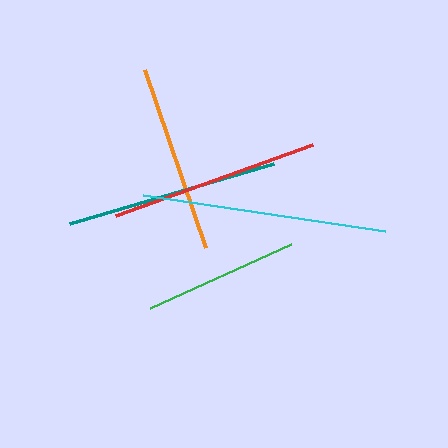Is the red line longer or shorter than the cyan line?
The cyan line is longer than the red line.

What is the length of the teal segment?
The teal segment is approximately 213 pixels long.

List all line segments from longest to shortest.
From longest to shortest: cyan, teal, red, orange, green.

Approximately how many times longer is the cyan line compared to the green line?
The cyan line is approximately 1.6 times the length of the green line.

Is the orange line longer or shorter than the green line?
The orange line is longer than the green line.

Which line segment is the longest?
The cyan line is the longest at approximately 245 pixels.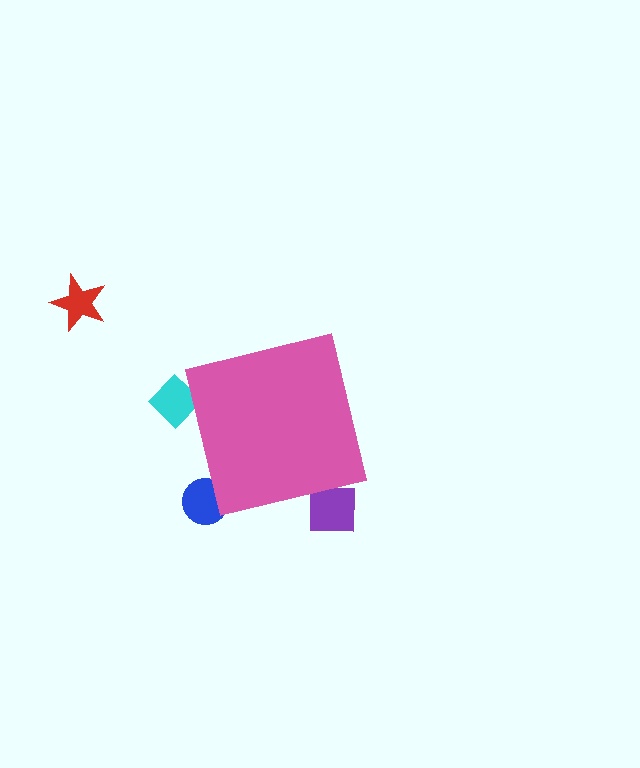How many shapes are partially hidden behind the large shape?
3 shapes are partially hidden.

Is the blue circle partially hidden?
Yes, the blue circle is partially hidden behind the pink square.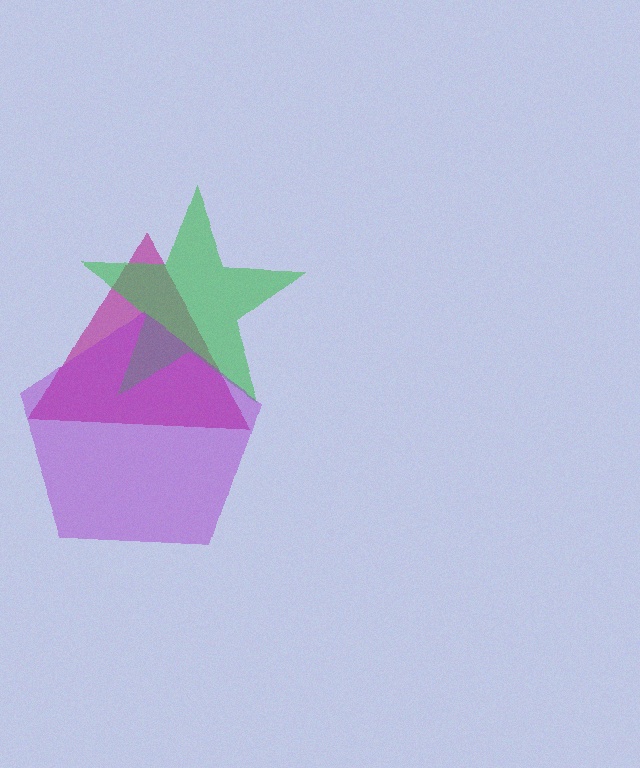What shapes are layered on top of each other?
The layered shapes are: a magenta triangle, a green star, a purple pentagon.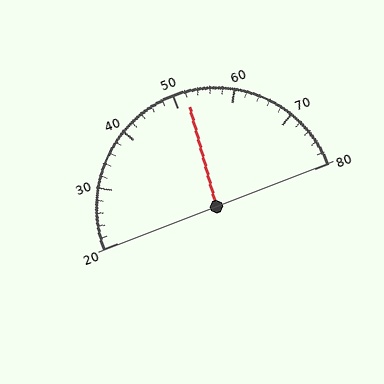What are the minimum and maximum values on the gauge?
The gauge ranges from 20 to 80.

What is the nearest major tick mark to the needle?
The nearest major tick mark is 50.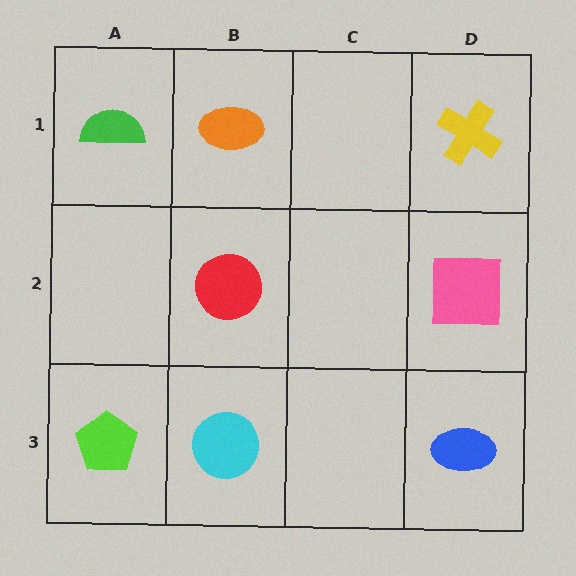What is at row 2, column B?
A red circle.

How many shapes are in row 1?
3 shapes.